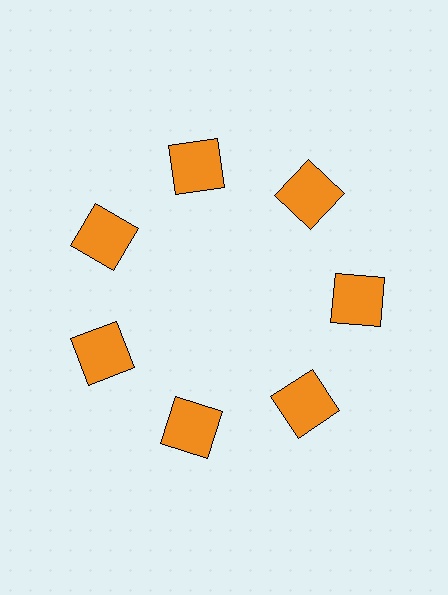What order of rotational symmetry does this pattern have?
This pattern has 7-fold rotational symmetry.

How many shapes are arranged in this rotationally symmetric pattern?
There are 7 shapes, arranged in 7 groups of 1.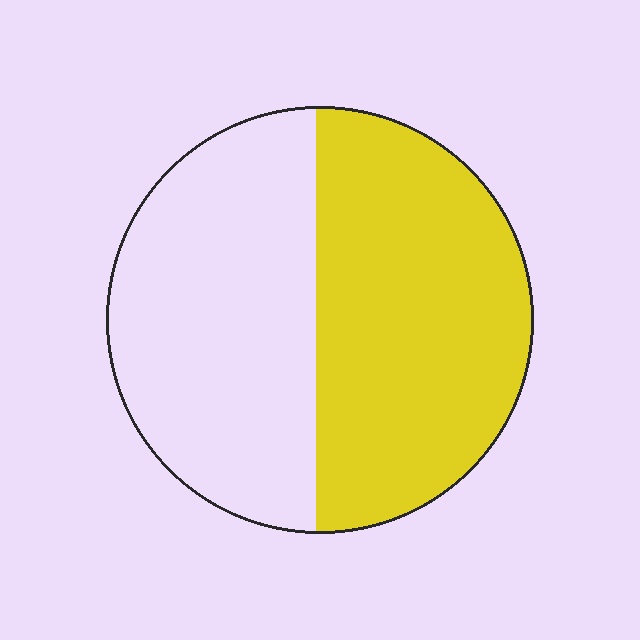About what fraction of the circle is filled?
About one half (1/2).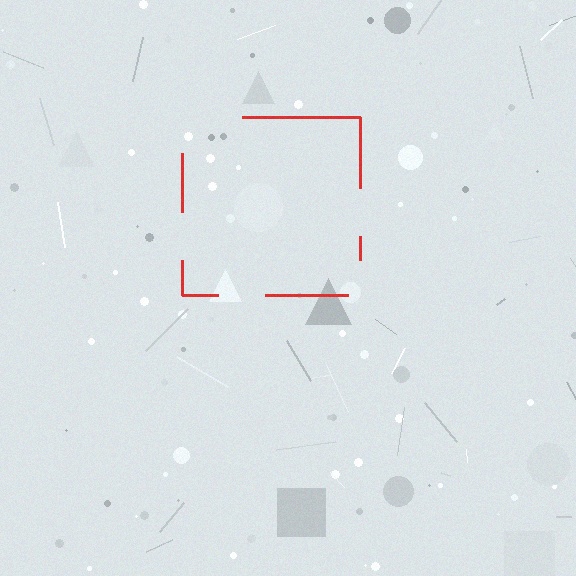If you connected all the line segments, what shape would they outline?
They would outline a square.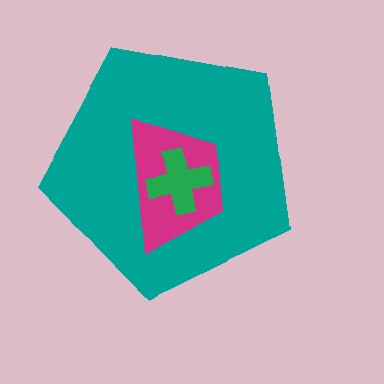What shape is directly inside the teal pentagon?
The magenta trapezoid.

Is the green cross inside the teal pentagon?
Yes.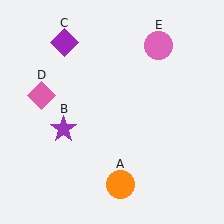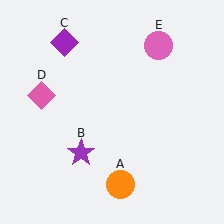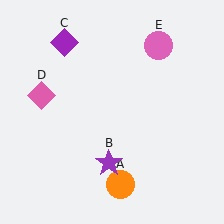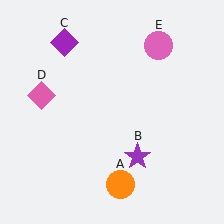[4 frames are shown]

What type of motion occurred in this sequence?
The purple star (object B) rotated counterclockwise around the center of the scene.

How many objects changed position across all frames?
1 object changed position: purple star (object B).